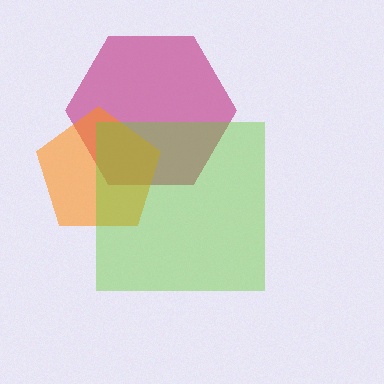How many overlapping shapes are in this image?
There are 3 overlapping shapes in the image.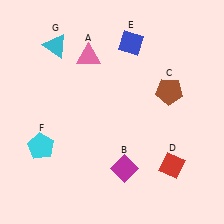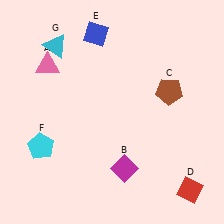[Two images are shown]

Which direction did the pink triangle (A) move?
The pink triangle (A) moved left.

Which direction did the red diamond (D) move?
The red diamond (D) moved down.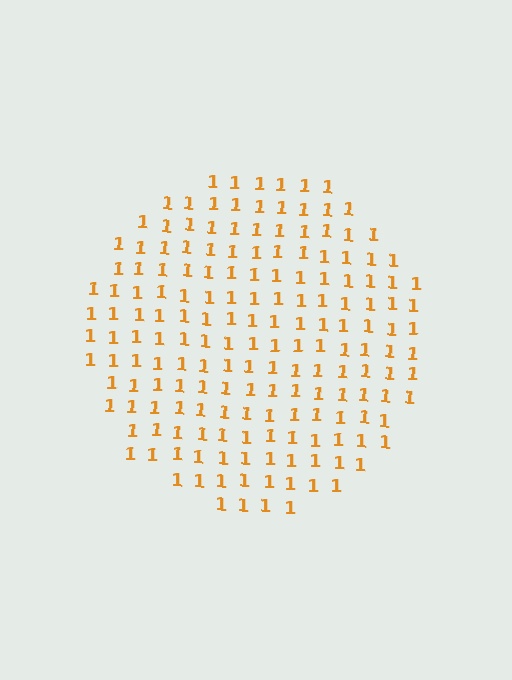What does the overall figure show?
The overall figure shows a circle.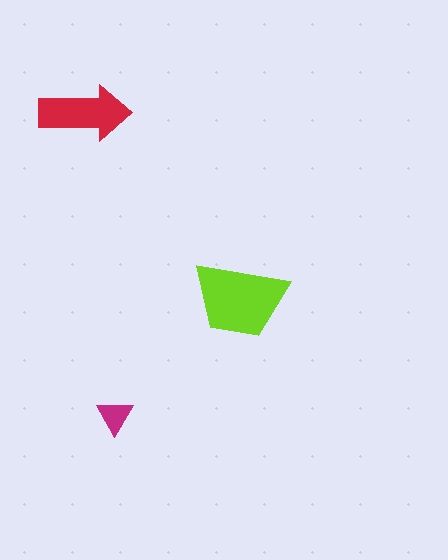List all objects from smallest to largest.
The magenta triangle, the red arrow, the lime trapezoid.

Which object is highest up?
The red arrow is topmost.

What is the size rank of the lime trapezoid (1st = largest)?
1st.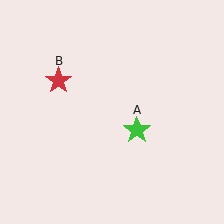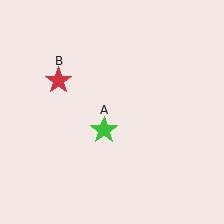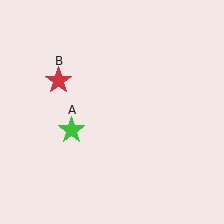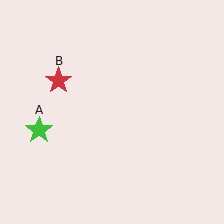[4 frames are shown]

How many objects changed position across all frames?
1 object changed position: green star (object A).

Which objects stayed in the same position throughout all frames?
Red star (object B) remained stationary.